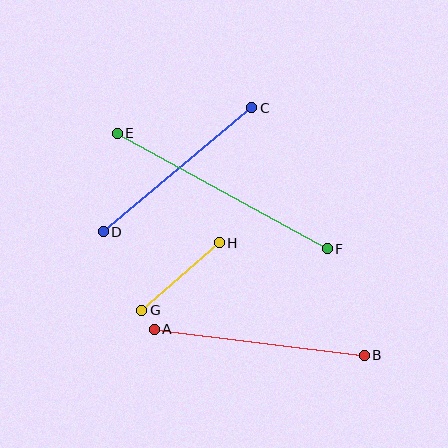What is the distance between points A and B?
The distance is approximately 211 pixels.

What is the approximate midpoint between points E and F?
The midpoint is at approximately (222, 191) pixels.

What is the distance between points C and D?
The distance is approximately 194 pixels.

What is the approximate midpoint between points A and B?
The midpoint is at approximately (259, 342) pixels.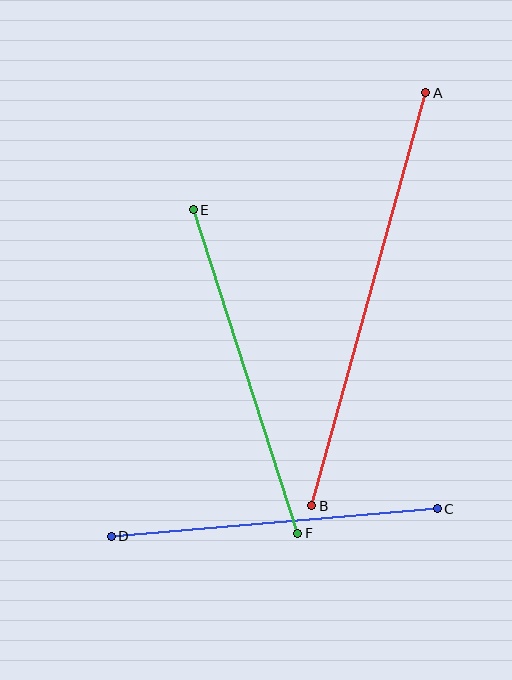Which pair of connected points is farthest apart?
Points A and B are farthest apart.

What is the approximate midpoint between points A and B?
The midpoint is at approximately (369, 299) pixels.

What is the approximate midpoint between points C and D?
The midpoint is at approximately (274, 522) pixels.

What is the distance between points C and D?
The distance is approximately 327 pixels.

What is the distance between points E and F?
The distance is approximately 340 pixels.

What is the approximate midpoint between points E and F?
The midpoint is at approximately (245, 372) pixels.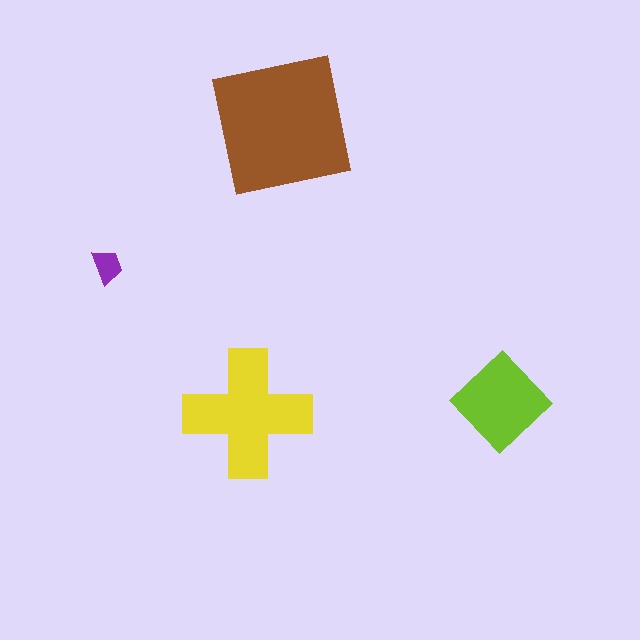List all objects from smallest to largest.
The purple trapezoid, the lime diamond, the yellow cross, the brown square.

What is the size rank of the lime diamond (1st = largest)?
3rd.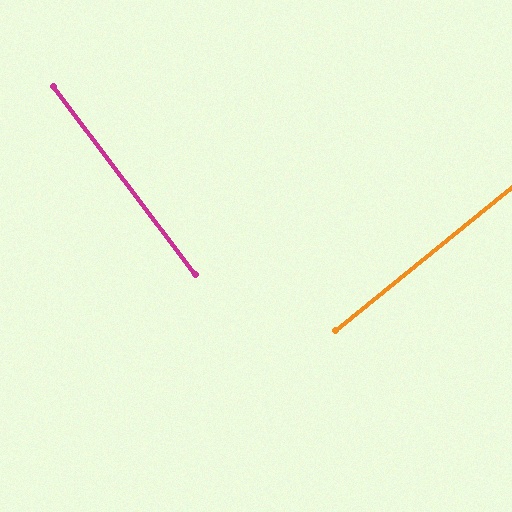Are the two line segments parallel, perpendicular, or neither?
Perpendicular — they meet at approximately 88°.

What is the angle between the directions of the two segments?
Approximately 88 degrees.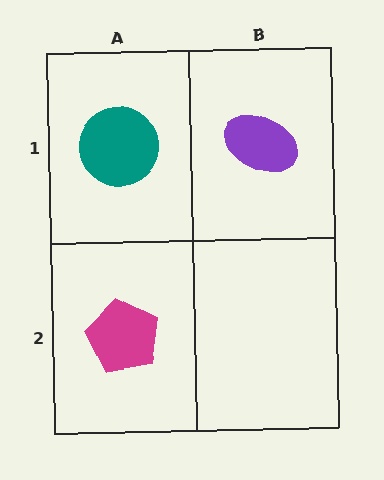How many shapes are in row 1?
2 shapes.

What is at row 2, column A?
A magenta pentagon.